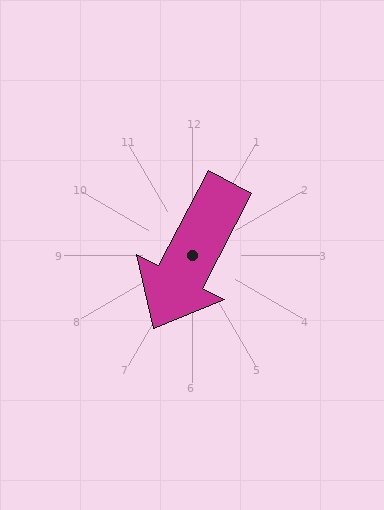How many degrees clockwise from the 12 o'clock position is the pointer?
Approximately 207 degrees.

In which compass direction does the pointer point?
Southwest.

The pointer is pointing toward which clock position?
Roughly 7 o'clock.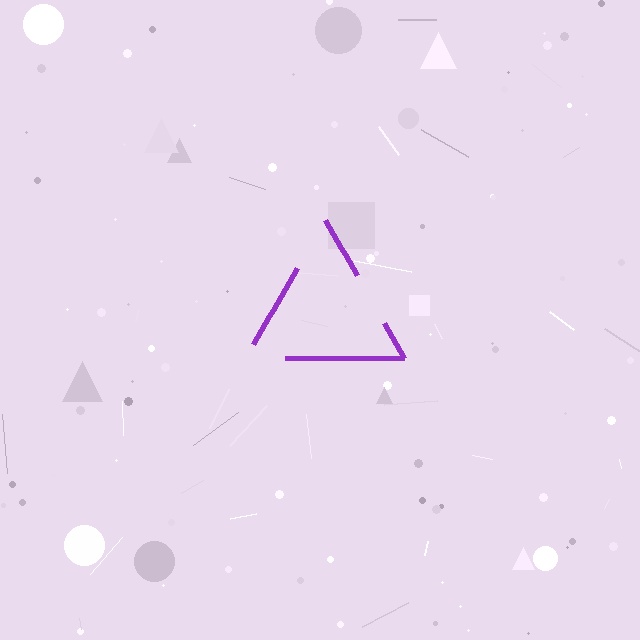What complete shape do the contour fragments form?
The contour fragments form a triangle.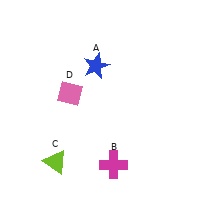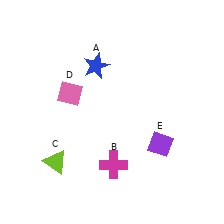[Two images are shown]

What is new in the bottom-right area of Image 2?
A purple diamond (E) was added in the bottom-right area of Image 2.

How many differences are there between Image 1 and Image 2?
There is 1 difference between the two images.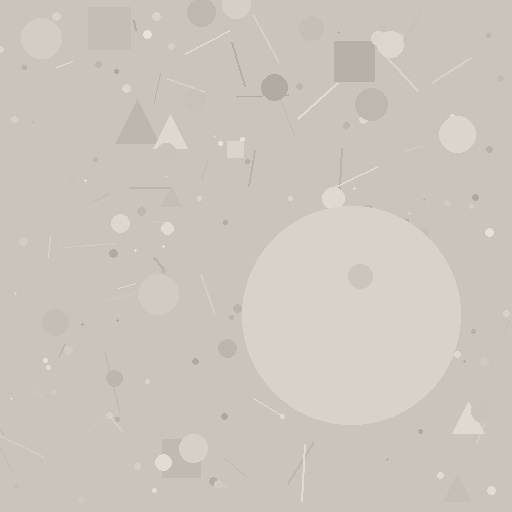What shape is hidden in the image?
A circle is hidden in the image.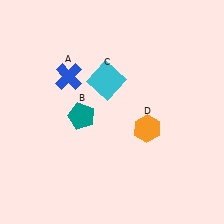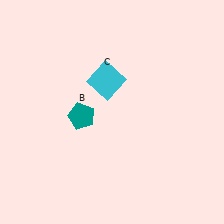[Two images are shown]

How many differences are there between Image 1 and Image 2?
There are 2 differences between the two images.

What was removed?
The blue cross (A), the orange hexagon (D) were removed in Image 2.